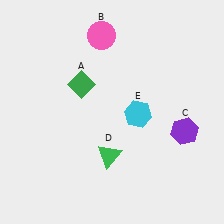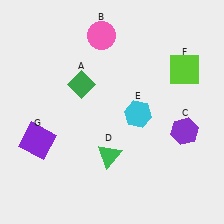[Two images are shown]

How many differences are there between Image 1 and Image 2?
There are 2 differences between the two images.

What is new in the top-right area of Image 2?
A lime square (F) was added in the top-right area of Image 2.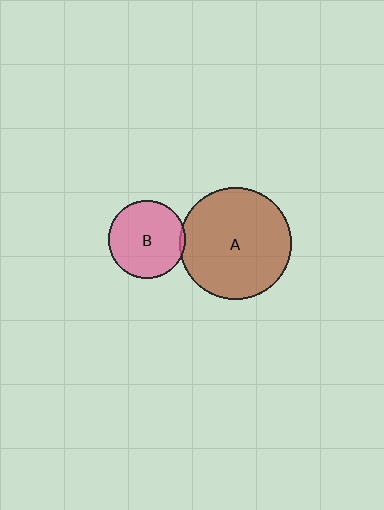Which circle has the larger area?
Circle A (brown).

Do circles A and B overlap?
Yes.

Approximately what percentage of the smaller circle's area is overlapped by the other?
Approximately 5%.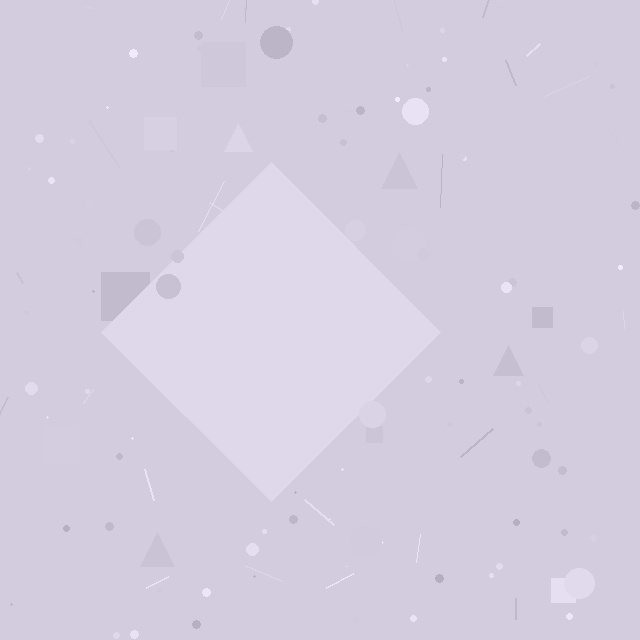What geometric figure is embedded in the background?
A diamond is embedded in the background.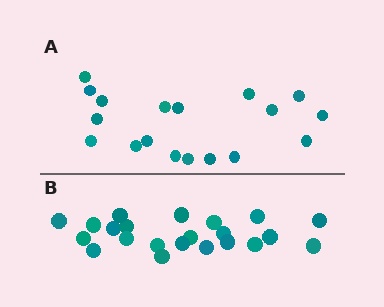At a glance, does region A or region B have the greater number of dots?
Region B (the bottom region) has more dots.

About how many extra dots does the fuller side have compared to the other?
Region B has about 4 more dots than region A.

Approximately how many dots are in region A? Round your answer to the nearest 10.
About 20 dots. (The exact count is 18, which rounds to 20.)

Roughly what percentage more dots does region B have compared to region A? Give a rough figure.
About 20% more.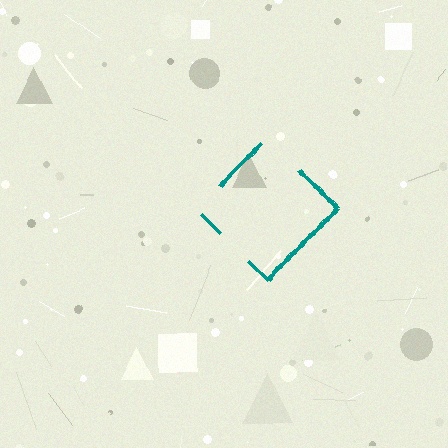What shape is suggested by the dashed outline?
The dashed outline suggests a diamond.